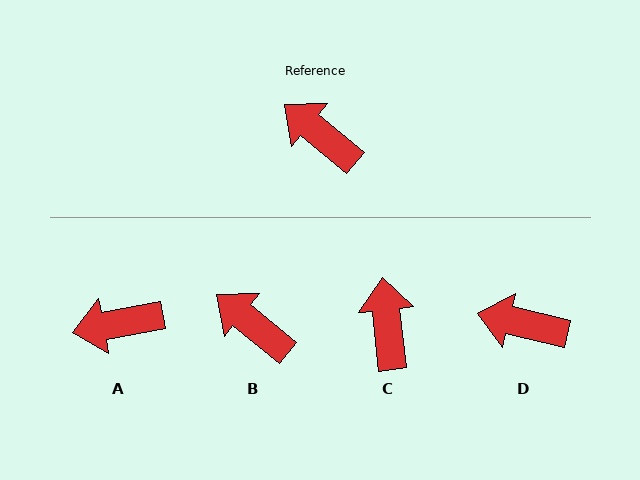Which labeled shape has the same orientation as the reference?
B.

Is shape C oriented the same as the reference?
No, it is off by about 44 degrees.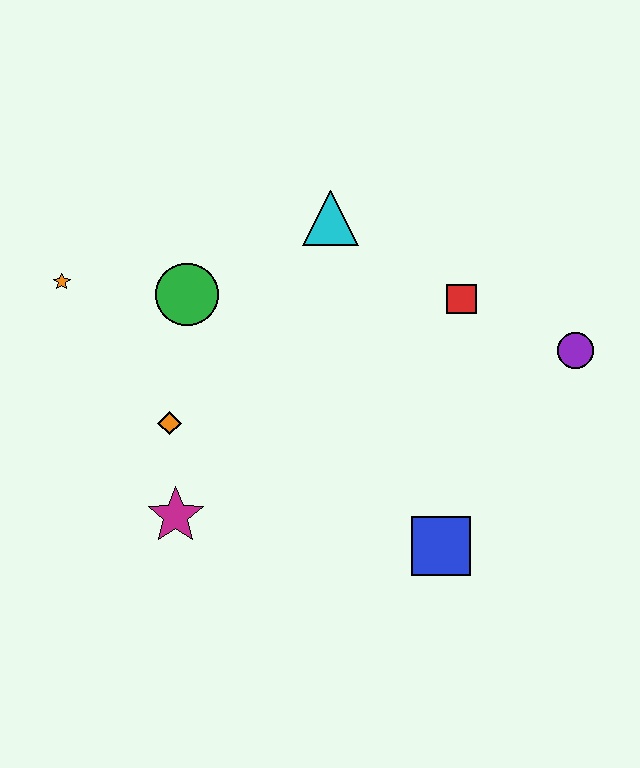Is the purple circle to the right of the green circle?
Yes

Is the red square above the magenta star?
Yes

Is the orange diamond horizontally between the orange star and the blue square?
Yes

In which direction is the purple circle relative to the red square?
The purple circle is to the right of the red square.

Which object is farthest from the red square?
The orange star is farthest from the red square.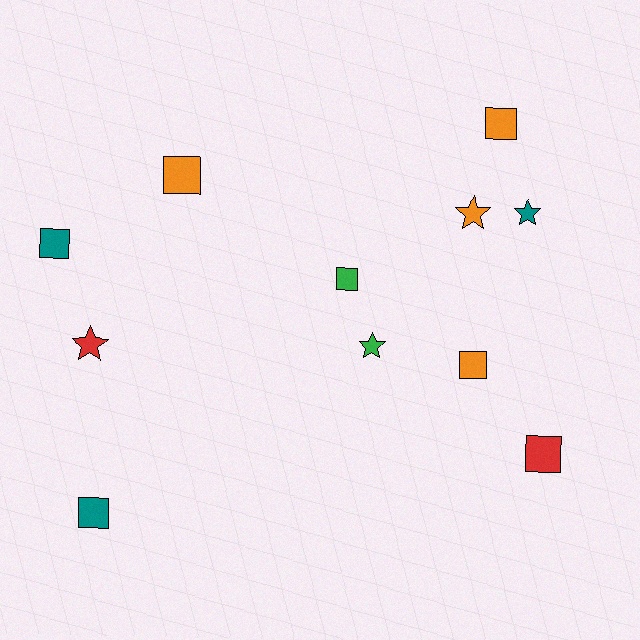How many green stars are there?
There is 1 green star.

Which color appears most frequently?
Orange, with 4 objects.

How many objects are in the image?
There are 11 objects.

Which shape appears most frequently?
Square, with 7 objects.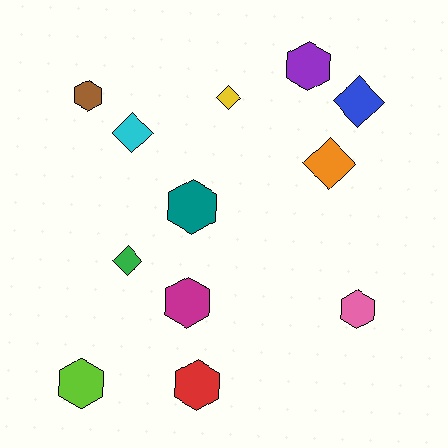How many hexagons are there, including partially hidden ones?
There are 7 hexagons.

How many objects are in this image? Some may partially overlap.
There are 12 objects.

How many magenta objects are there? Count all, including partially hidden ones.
There is 1 magenta object.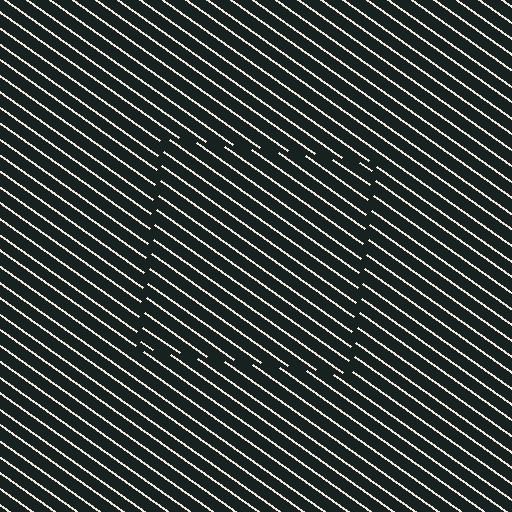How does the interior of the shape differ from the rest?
The interior of the shape contains the same grating, shifted by half a period — the contour is defined by the phase discontinuity where line-ends from the inner and outer gratings abut.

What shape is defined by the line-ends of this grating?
An illusory square. The interior of the shape contains the same grating, shifted by half a period — the contour is defined by the phase discontinuity where line-ends from the inner and outer gratings abut.